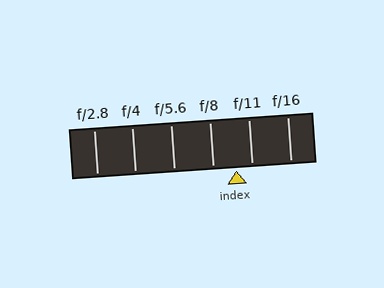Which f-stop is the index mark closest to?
The index mark is closest to f/11.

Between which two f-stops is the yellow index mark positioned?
The index mark is between f/8 and f/11.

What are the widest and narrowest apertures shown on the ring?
The widest aperture shown is f/2.8 and the narrowest is f/16.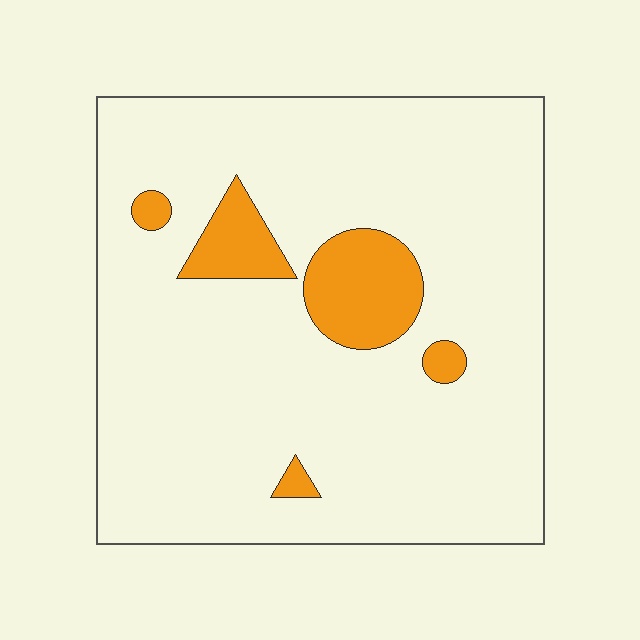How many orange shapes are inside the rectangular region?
5.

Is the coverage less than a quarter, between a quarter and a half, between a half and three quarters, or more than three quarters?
Less than a quarter.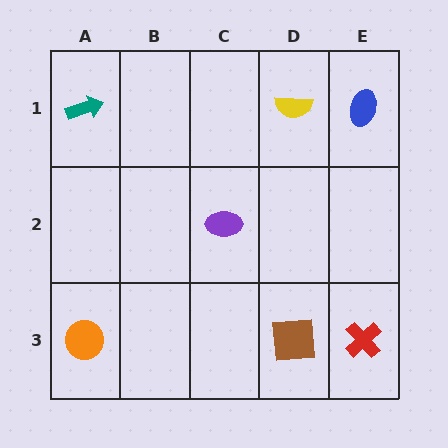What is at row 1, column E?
A blue ellipse.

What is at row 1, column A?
A teal arrow.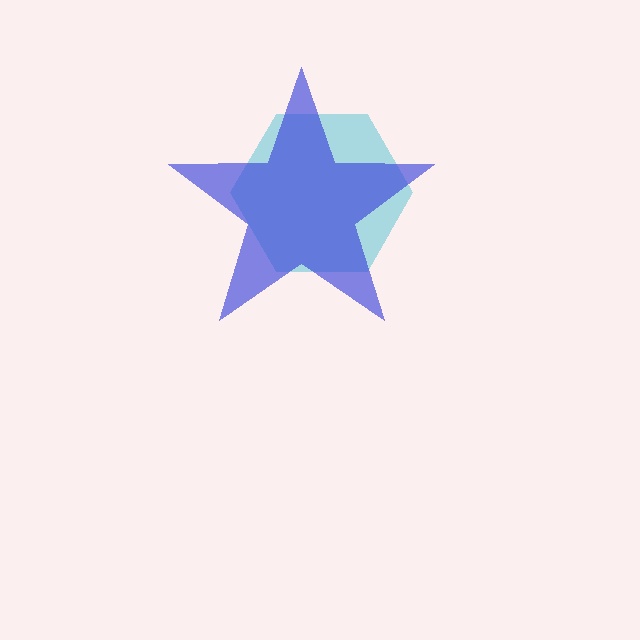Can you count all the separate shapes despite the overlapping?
Yes, there are 2 separate shapes.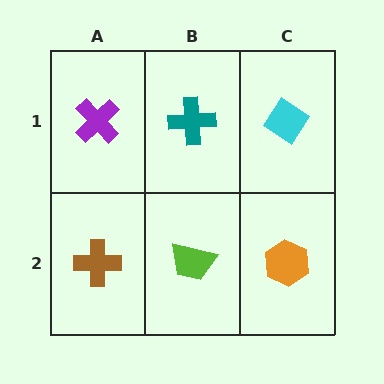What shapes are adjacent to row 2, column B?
A teal cross (row 1, column B), a brown cross (row 2, column A), an orange hexagon (row 2, column C).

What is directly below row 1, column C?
An orange hexagon.